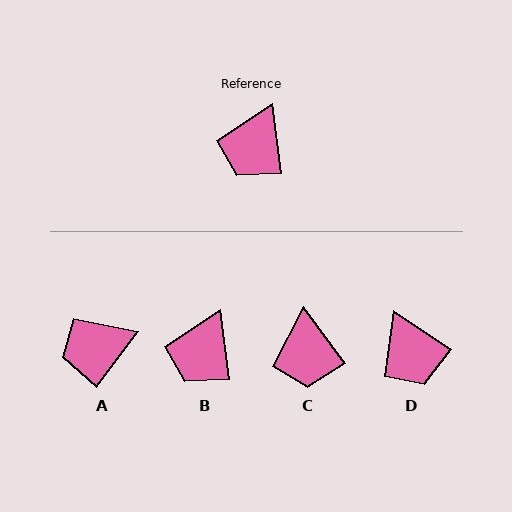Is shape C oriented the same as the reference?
No, it is off by about 29 degrees.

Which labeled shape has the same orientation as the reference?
B.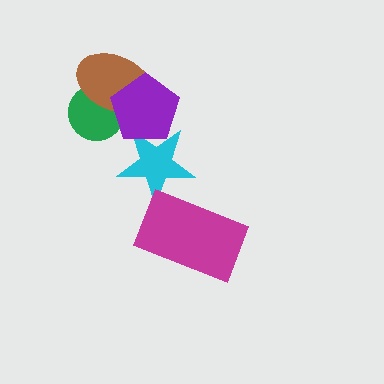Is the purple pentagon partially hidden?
No, no other shape covers it.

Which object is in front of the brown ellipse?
The purple pentagon is in front of the brown ellipse.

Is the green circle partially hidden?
Yes, it is partially covered by another shape.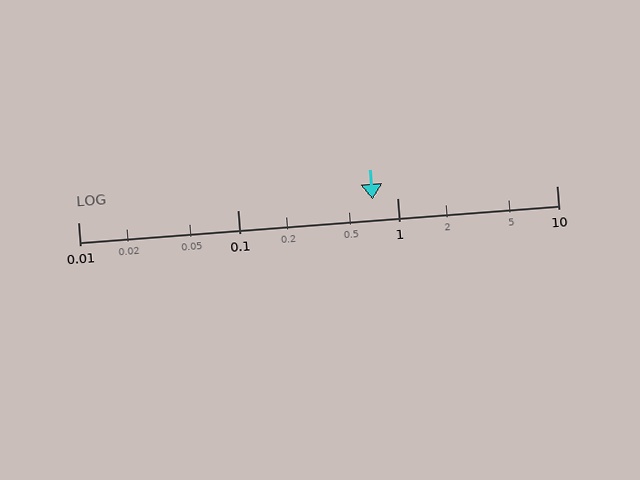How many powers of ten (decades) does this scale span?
The scale spans 3 decades, from 0.01 to 10.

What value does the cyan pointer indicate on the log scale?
The pointer indicates approximately 0.7.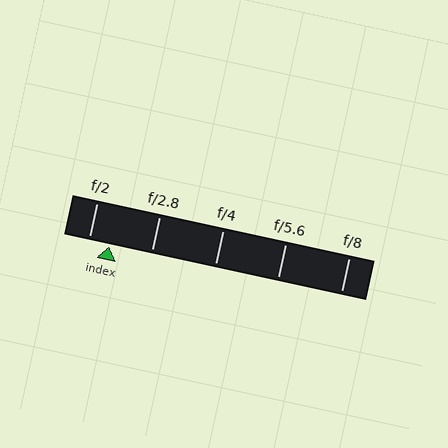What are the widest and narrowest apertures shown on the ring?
The widest aperture shown is f/2 and the narrowest is f/8.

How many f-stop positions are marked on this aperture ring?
There are 5 f-stop positions marked.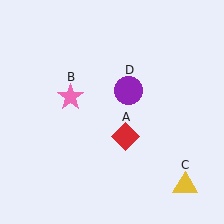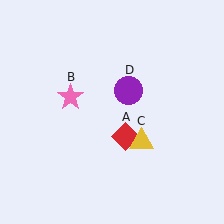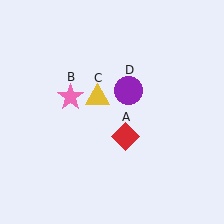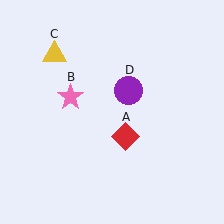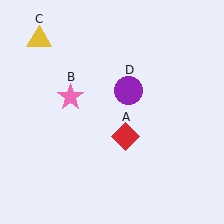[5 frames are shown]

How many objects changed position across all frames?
1 object changed position: yellow triangle (object C).